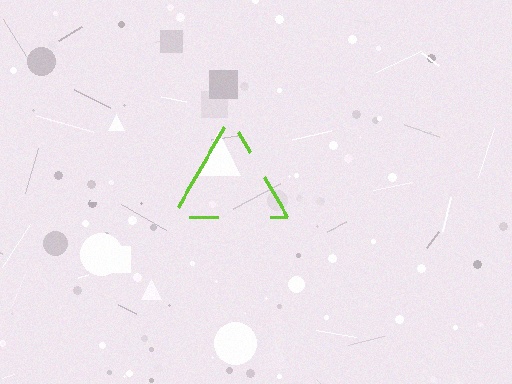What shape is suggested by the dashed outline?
The dashed outline suggests a triangle.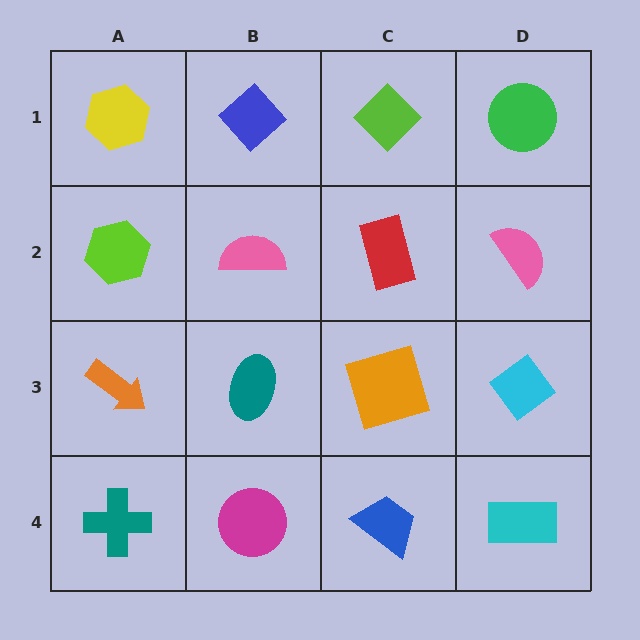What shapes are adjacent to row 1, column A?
A lime hexagon (row 2, column A), a blue diamond (row 1, column B).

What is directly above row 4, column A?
An orange arrow.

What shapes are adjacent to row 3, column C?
A red rectangle (row 2, column C), a blue trapezoid (row 4, column C), a teal ellipse (row 3, column B), a cyan diamond (row 3, column D).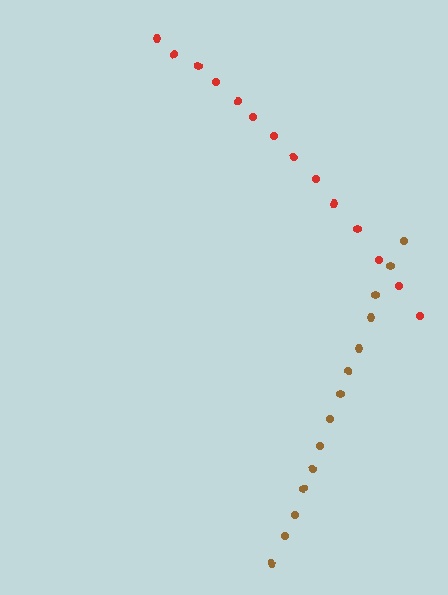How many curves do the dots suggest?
There are 2 distinct paths.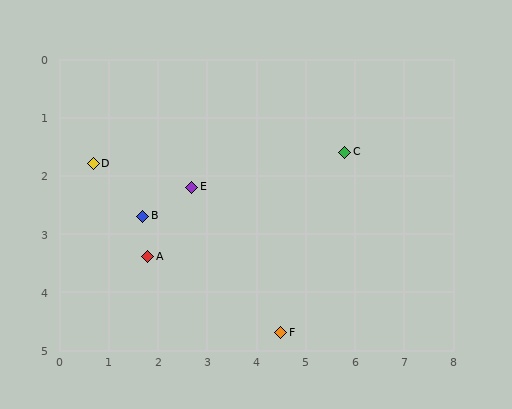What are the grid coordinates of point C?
Point C is at approximately (5.8, 1.6).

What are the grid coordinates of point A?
Point A is at approximately (1.8, 3.4).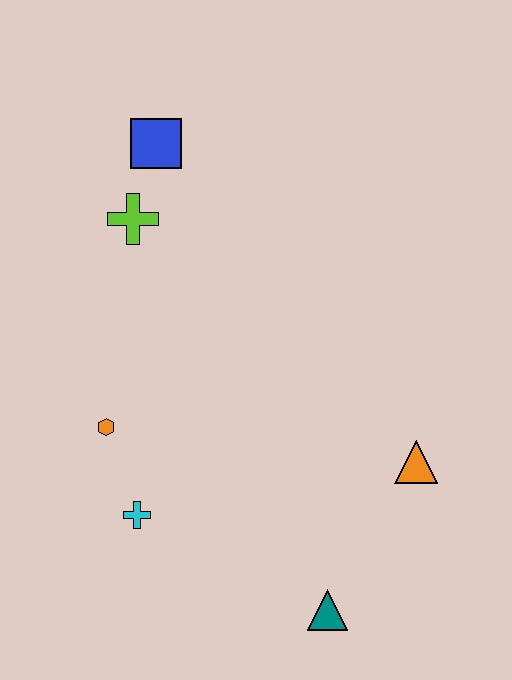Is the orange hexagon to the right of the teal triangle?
No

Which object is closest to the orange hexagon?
The cyan cross is closest to the orange hexagon.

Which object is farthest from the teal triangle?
The blue square is farthest from the teal triangle.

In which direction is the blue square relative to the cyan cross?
The blue square is above the cyan cross.